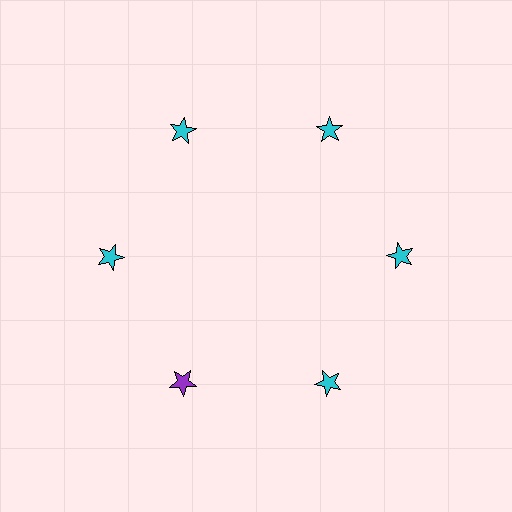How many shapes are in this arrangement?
There are 6 shapes arranged in a ring pattern.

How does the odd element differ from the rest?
It has a different color: purple instead of cyan.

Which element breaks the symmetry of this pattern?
The purple star at roughly the 7 o'clock position breaks the symmetry. All other shapes are cyan stars.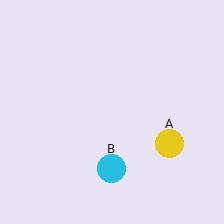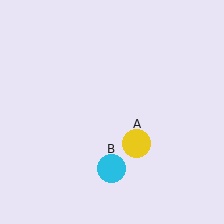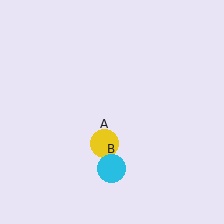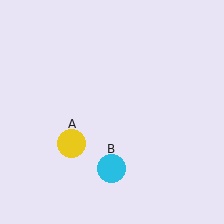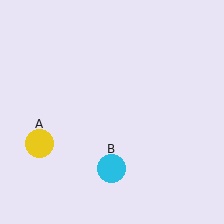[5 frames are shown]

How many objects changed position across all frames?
1 object changed position: yellow circle (object A).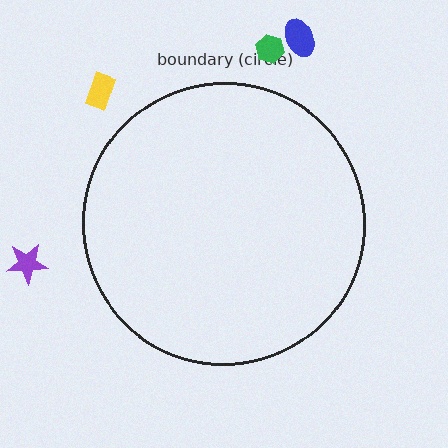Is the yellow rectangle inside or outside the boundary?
Outside.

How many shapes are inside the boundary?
0 inside, 4 outside.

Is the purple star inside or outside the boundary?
Outside.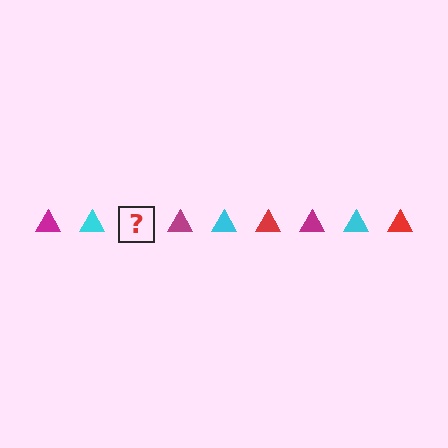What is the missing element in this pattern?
The missing element is a red triangle.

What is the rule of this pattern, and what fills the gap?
The rule is that the pattern cycles through magenta, cyan, red triangles. The gap should be filled with a red triangle.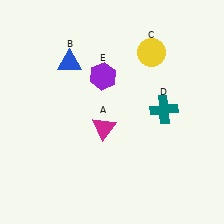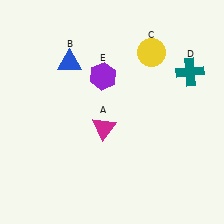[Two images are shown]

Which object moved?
The teal cross (D) moved up.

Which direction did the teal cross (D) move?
The teal cross (D) moved up.